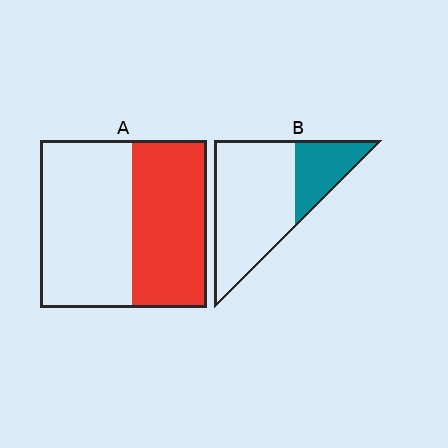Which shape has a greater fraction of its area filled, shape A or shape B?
Shape A.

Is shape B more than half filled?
No.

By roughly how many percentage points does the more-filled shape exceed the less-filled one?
By roughly 20 percentage points (A over B).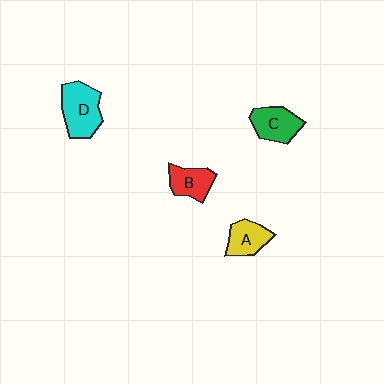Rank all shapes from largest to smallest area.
From largest to smallest: D (cyan), C (green), B (red), A (yellow).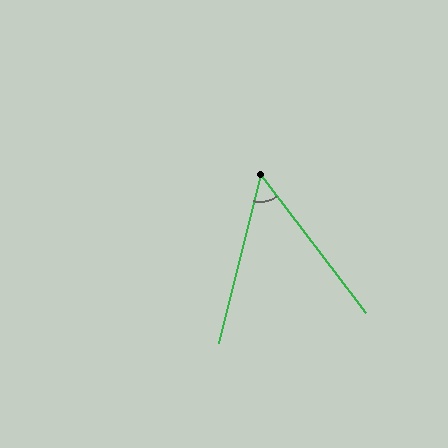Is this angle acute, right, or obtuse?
It is acute.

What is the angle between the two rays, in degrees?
Approximately 51 degrees.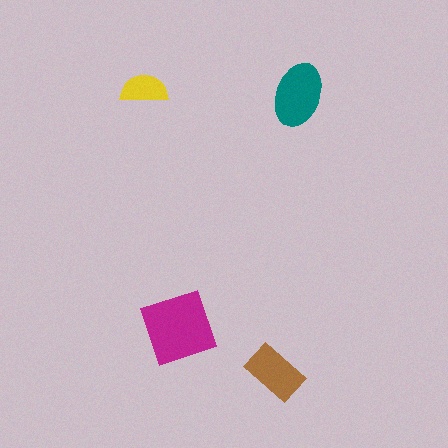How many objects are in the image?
There are 4 objects in the image.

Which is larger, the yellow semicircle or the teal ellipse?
The teal ellipse.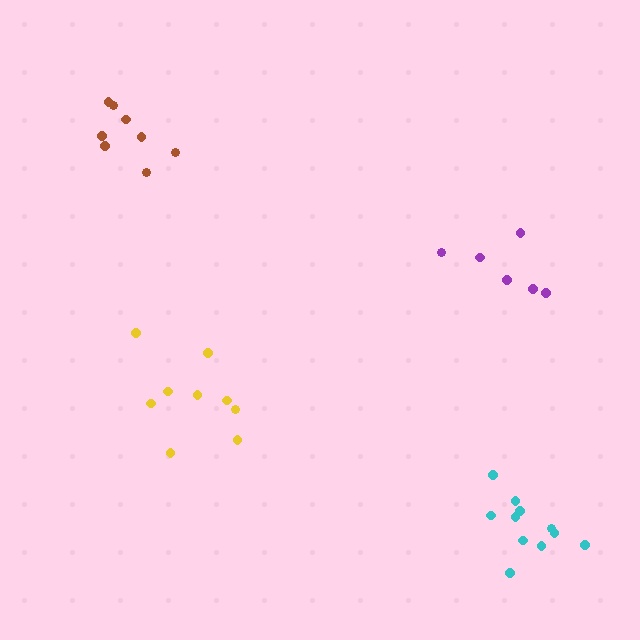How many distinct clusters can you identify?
There are 4 distinct clusters.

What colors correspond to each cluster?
The clusters are colored: purple, brown, yellow, cyan.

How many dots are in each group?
Group 1: 6 dots, Group 2: 8 dots, Group 3: 9 dots, Group 4: 11 dots (34 total).